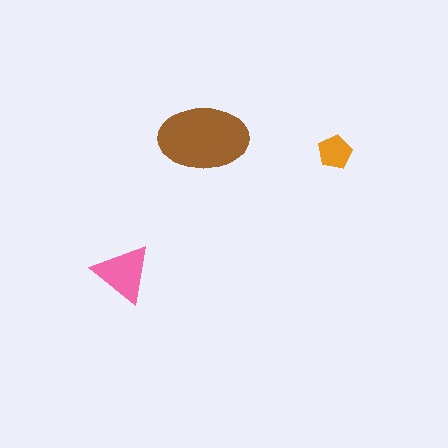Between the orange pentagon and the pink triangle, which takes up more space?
The pink triangle.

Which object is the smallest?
The orange pentagon.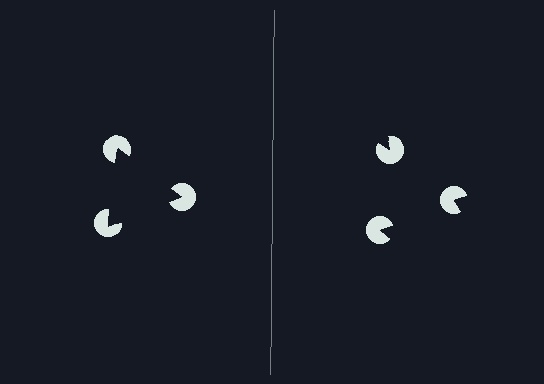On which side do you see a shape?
An illusory triangle appears on the left side. On the right side the wedge cuts are rotated, so no coherent shape forms.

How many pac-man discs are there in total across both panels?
6 — 3 on each side.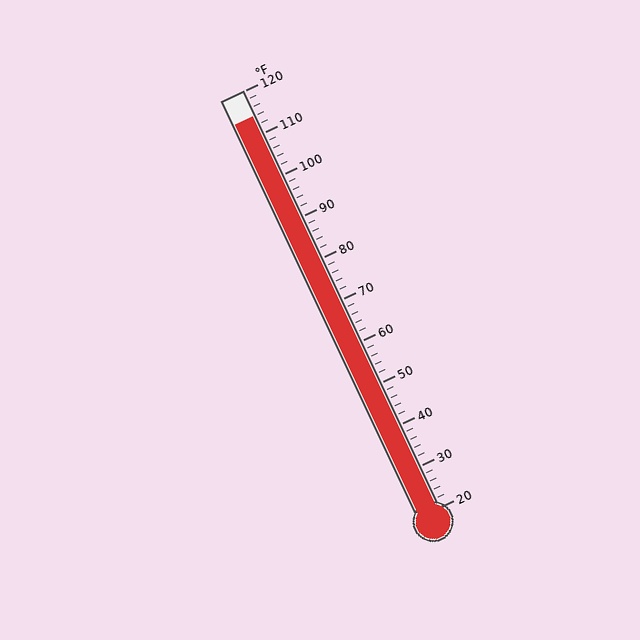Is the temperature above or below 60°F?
The temperature is above 60°F.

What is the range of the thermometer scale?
The thermometer scale ranges from 20°F to 120°F.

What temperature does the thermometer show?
The thermometer shows approximately 114°F.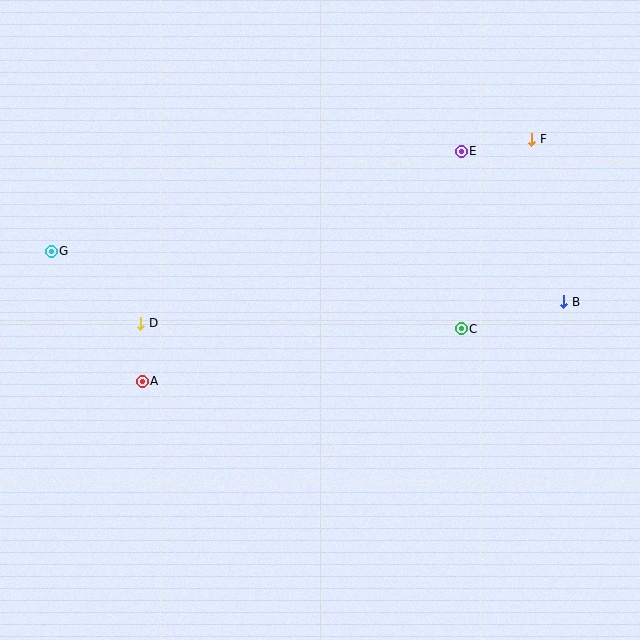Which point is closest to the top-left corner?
Point G is closest to the top-left corner.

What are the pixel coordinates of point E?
Point E is at (461, 151).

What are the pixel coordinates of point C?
Point C is at (461, 329).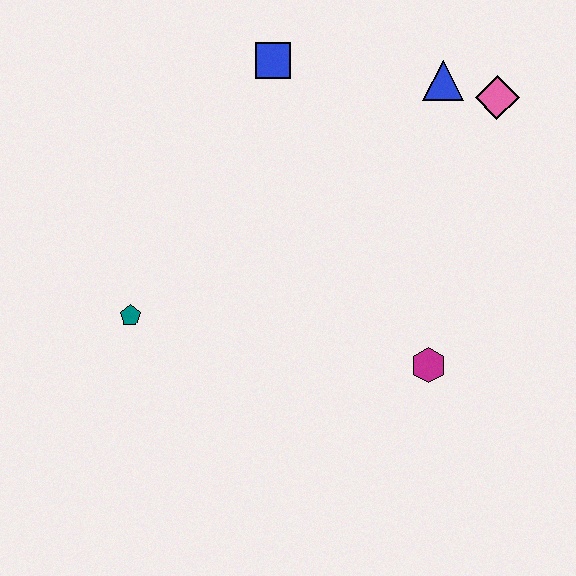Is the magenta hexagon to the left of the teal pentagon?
No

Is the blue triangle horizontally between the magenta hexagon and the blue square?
No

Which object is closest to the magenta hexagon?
The pink diamond is closest to the magenta hexagon.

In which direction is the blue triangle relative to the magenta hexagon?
The blue triangle is above the magenta hexagon.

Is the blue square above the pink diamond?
Yes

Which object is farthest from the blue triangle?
The teal pentagon is farthest from the blue triangle.